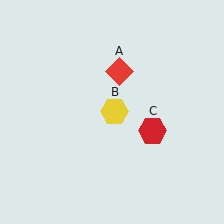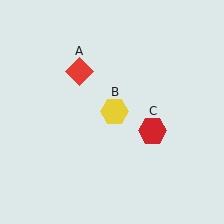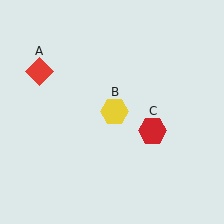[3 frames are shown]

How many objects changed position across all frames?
1 object changed position: red diamond (object A).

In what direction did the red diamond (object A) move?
The red diamond (object A) moved left.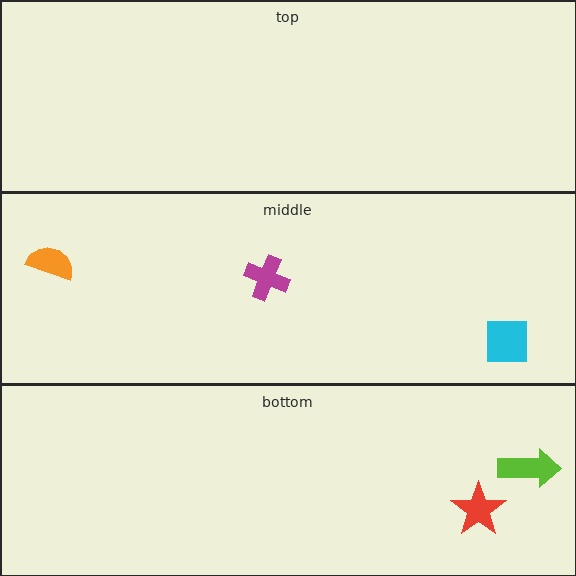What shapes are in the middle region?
The orange semicircle, the cyan square, the magenta cross.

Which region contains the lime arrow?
The bottom region.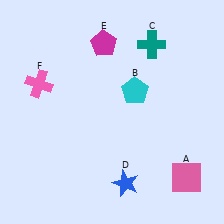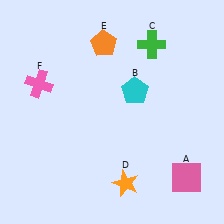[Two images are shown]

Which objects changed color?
C changed from teal to green. D changed from blue to orange. E changed from magenta to orange.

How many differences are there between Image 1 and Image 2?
There are 3 differences between the two images.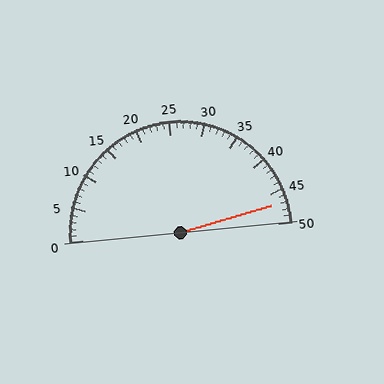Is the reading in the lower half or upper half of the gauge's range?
The reading is in the upper half of the range (0 to 50).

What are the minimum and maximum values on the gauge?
The gauge ranges from 0 to 50.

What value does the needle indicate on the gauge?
The needle indicates approximately 47.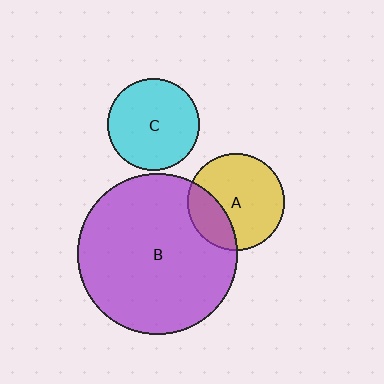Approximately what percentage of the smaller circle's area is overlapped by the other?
Approximately 25%.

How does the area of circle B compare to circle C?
Approximately 3.0 times.